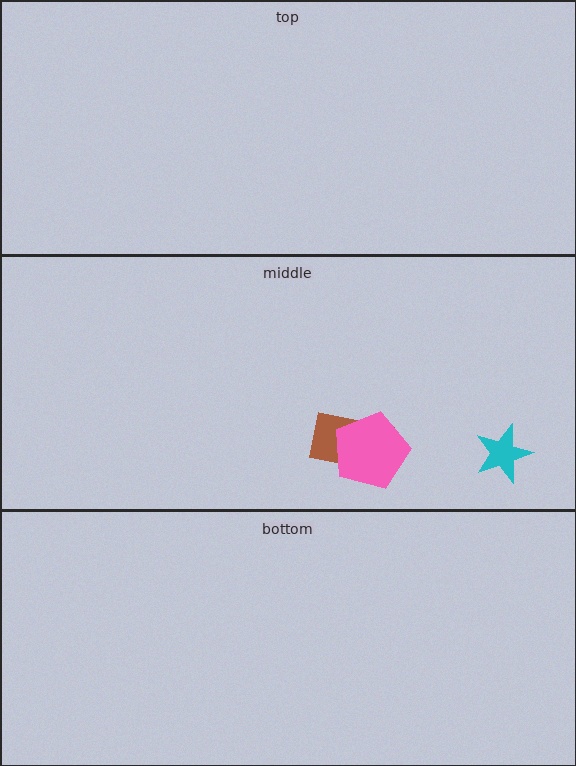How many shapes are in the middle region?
3.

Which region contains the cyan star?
The middle region.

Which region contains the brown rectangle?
The middle region.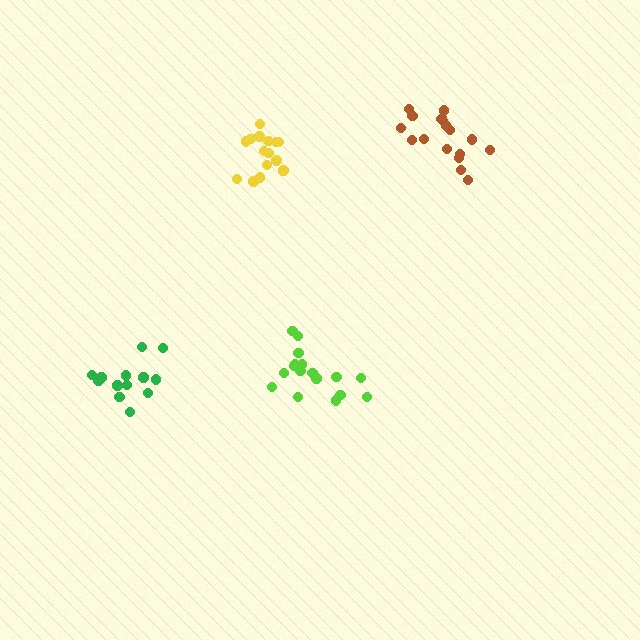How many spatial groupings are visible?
There are 4 spatial groupings.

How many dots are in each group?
Group 1: 13 dots, Group 2: 15 dots, Group 3: 18 dots, Group 4: 17 dots (63 total).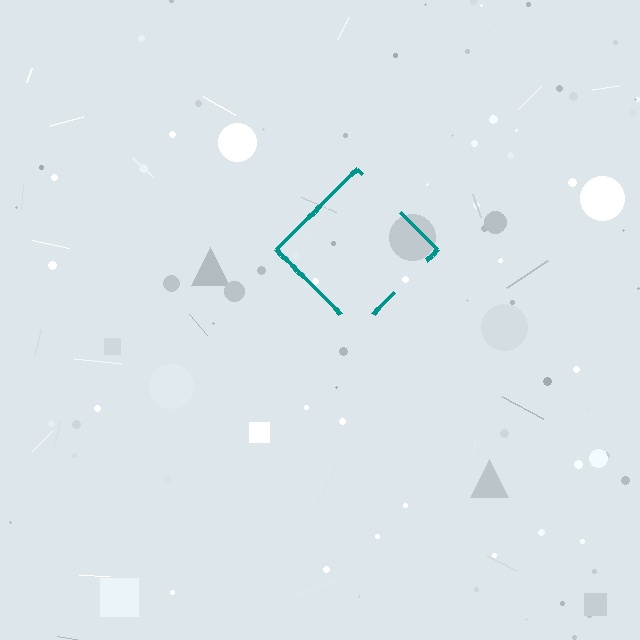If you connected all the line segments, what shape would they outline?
They would outline a diamond.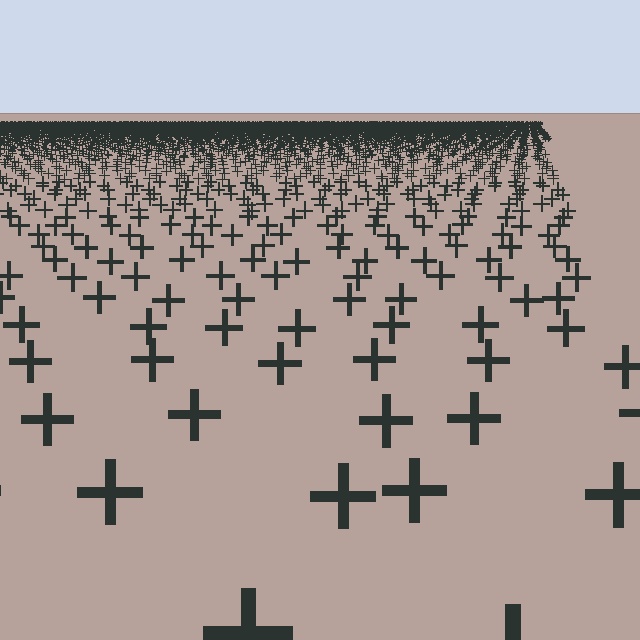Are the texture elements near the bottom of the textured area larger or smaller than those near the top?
Larger. Near the bottom, elements are closer to the viewer and appear at a bigger on-screen size.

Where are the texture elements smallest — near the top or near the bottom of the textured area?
Near the top.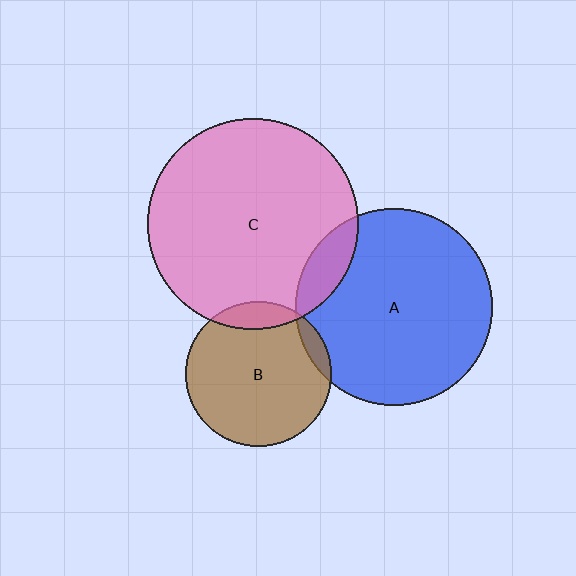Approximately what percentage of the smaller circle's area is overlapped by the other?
Approximately 5%.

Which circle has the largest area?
Circle C (pink).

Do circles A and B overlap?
Yes.